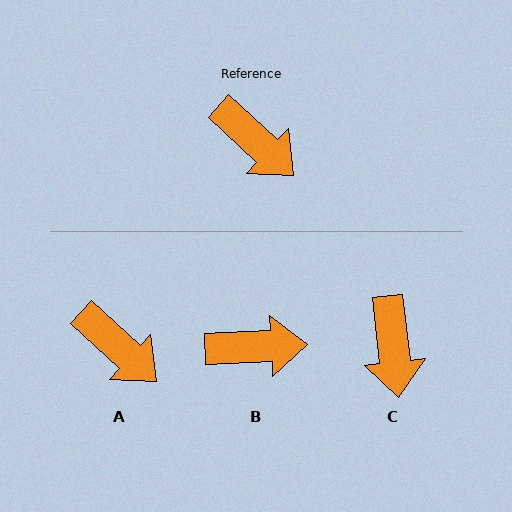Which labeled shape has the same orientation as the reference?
A.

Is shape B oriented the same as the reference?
No, it is off by about 46 degrees.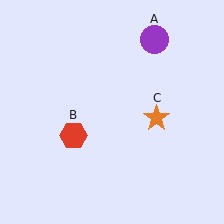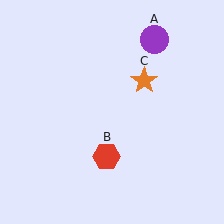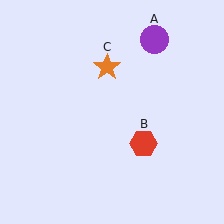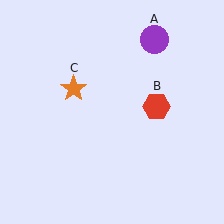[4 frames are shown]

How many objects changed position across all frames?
2 objects changed position: red hexagon (object B), orange star (object C).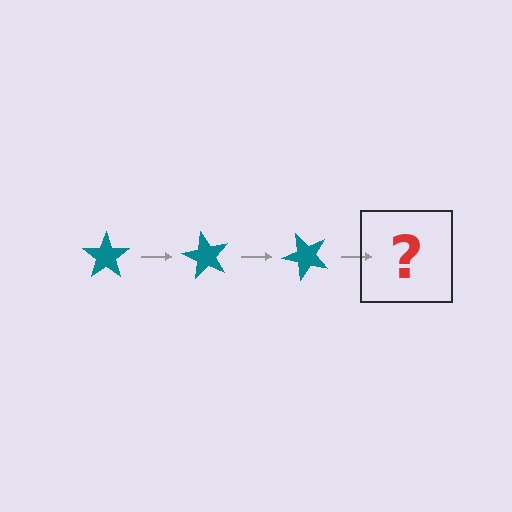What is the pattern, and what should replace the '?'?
The pattern is that the star rotates 60 degrees each step. The '?' should be a teal star rotated 180 degrees.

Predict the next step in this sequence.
The next step is a teal star rotated 180 degrees.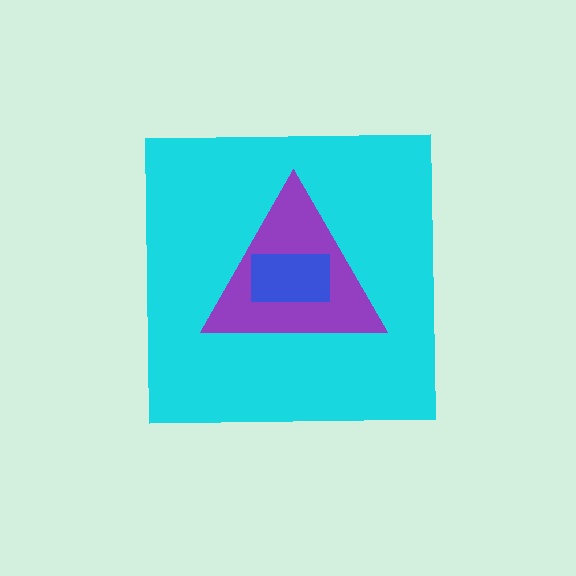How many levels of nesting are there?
3.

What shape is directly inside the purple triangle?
The blue rectangle.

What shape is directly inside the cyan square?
The purple triangle.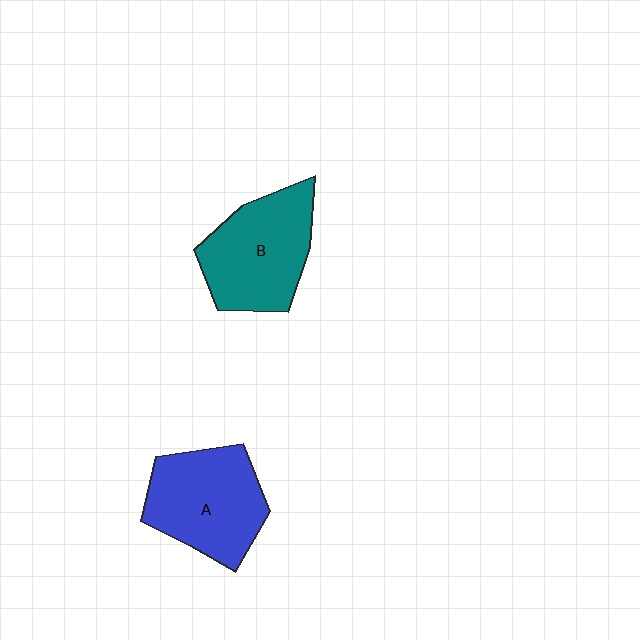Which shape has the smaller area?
Shape A (blue).